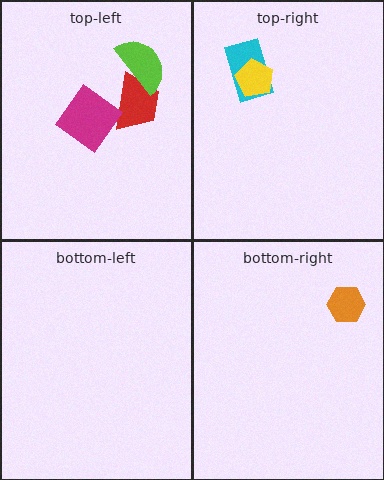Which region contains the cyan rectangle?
The top-right region.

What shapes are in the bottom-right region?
The orange hexagon.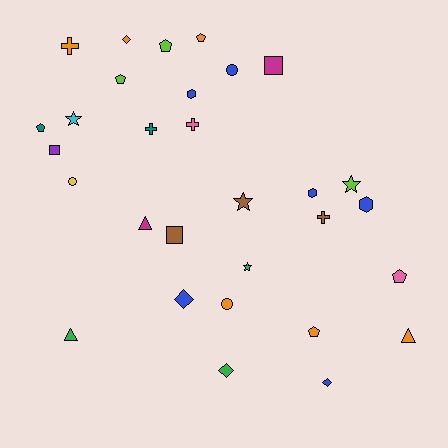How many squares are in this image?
There are 3 squares.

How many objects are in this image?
There are 30 objects.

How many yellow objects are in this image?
There is 1 yellow object.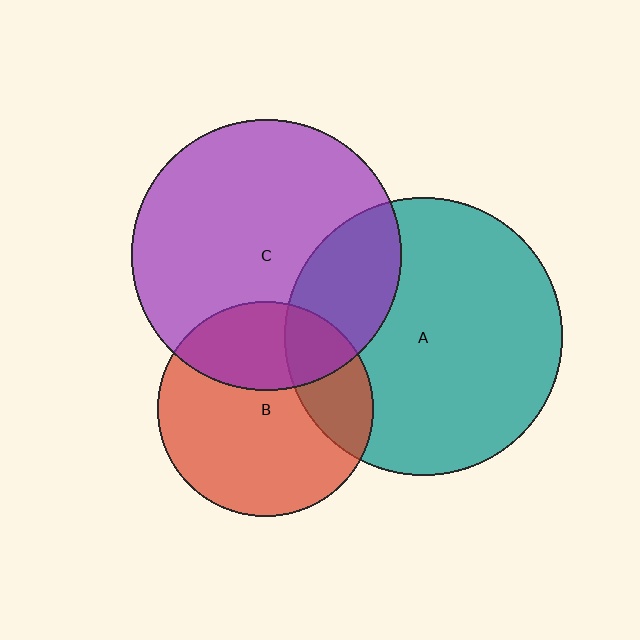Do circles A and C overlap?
Yes.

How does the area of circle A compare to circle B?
Approximately 1.7 times.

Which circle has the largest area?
Circle A (teal).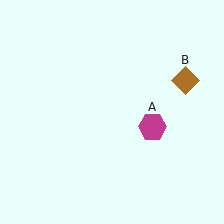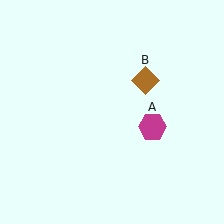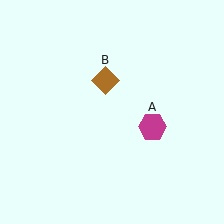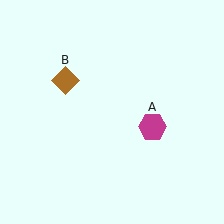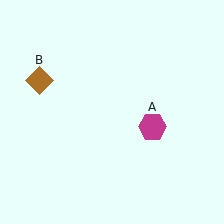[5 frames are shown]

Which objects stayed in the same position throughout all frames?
Magenta hexagon (object A) remained stationary.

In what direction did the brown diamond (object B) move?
The brown diamond (object B) moved left.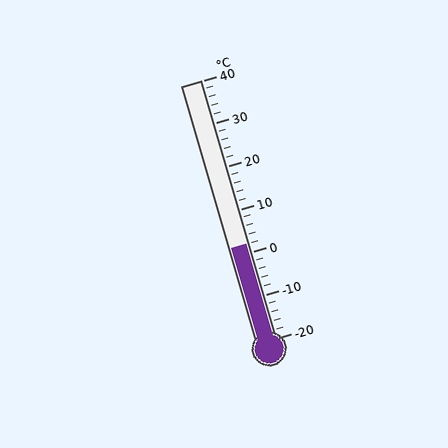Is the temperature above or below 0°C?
The temperature is above 0°C.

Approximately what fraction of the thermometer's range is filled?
The thermometer is filled to approximately 35% of its range.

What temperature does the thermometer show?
The thermometer shows approximately 2°C.